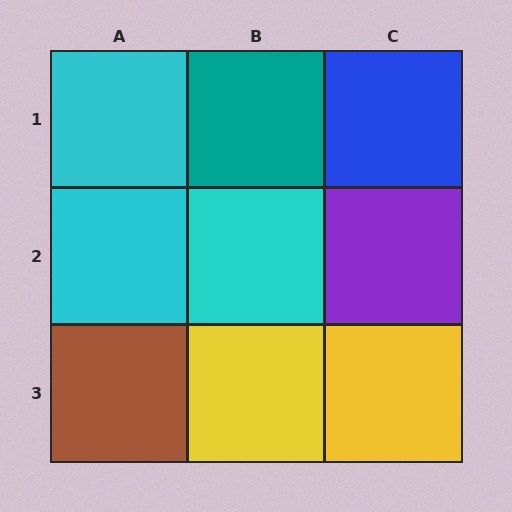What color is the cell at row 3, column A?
Brown.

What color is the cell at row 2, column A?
Cyan.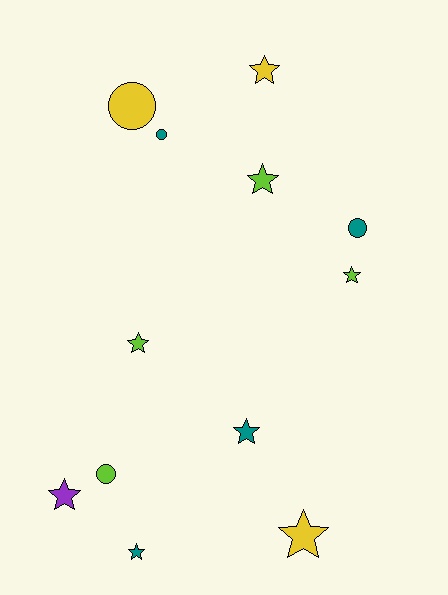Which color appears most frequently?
Teal, with 4 objects.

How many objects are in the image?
There are 12 objects.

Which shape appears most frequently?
Star, with 8 objects.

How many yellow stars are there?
There are 2 yellow stars.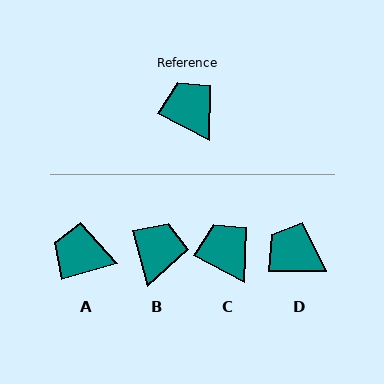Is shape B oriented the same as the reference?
No, it is off by about 47 degrees.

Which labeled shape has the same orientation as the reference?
C.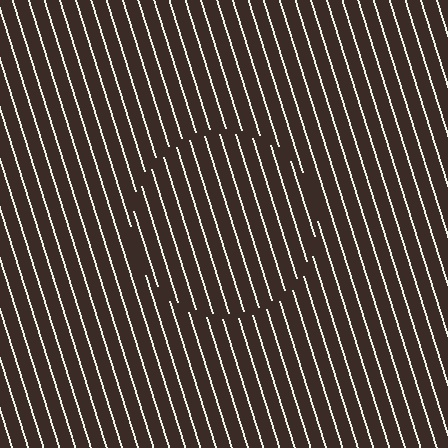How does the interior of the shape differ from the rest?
The interior of the shape contains the same grating, shifted by half a period — the contour is defined by the phase discontinuity where line-ends from the inner and outer gratings abut.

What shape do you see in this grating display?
An illusory circle. The interior of the shape contains the same grating, shifted by half a period — the contour is defined by the phase discontinuity where line-ends from the inner and outer gratings abut.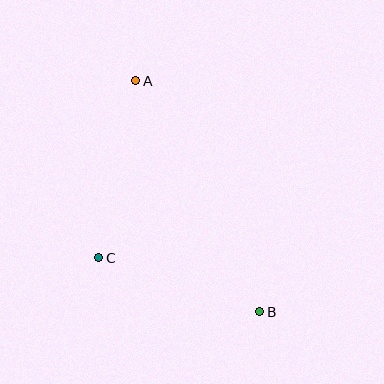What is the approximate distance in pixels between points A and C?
The distance between A and C is approximately 181 pixels.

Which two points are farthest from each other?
Points A and B are farthest from each other.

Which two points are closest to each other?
Points B and C are closest to each other.